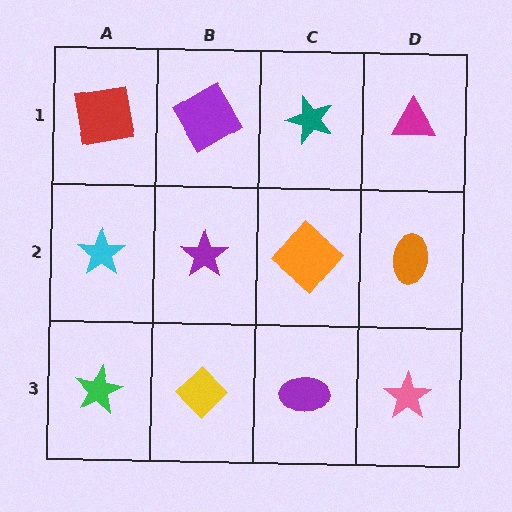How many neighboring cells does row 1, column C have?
3.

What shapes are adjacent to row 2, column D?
A magenta triangle (row 1, column D), a pink star (row 3, column D), an orange diamond (row 2, column C).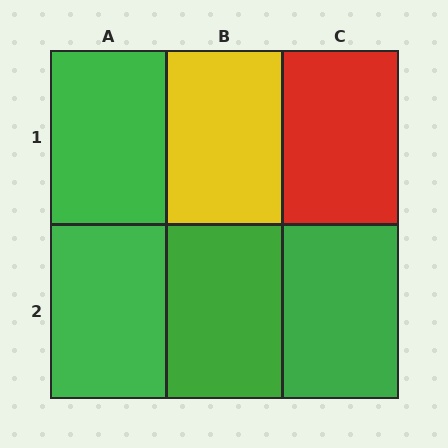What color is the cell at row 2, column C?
Green.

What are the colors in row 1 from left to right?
Green, yellow, red.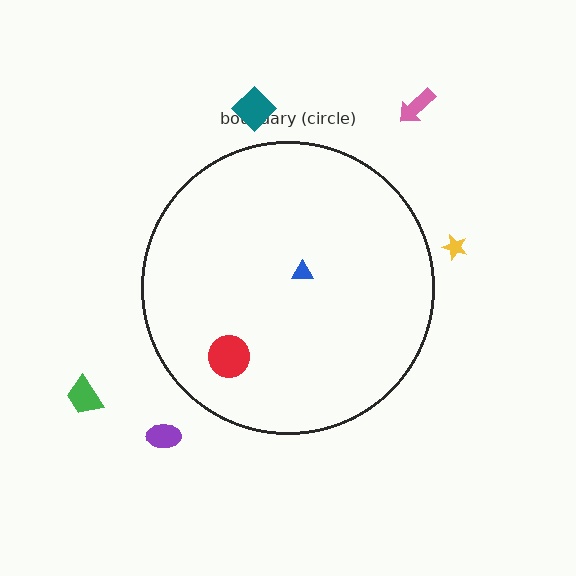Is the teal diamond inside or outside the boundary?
Outside.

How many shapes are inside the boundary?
2 inside, 5 outside.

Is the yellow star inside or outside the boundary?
Outside.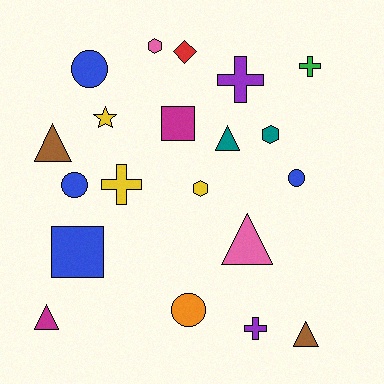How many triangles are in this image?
There are 5 triangles.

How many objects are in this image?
There are 20 objects.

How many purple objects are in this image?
There are 2 purple objects.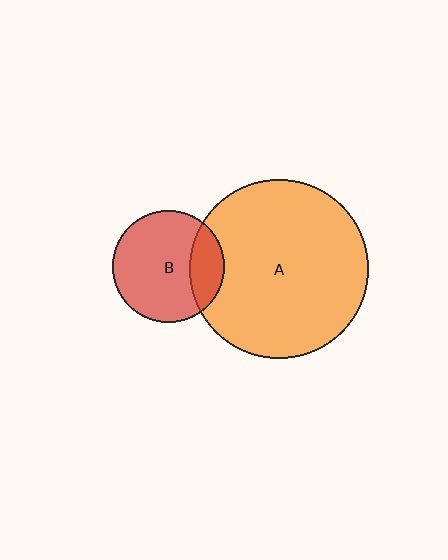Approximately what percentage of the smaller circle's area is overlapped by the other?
Approximately 25%.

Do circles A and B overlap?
Yes.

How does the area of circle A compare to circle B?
Approximately 2.6 times.